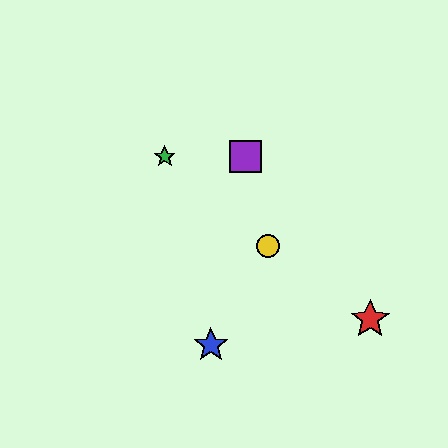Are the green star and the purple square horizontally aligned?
Yes, both are at y≈157.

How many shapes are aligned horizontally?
2 shapes (the green star, the purple square) are aligned horizontally.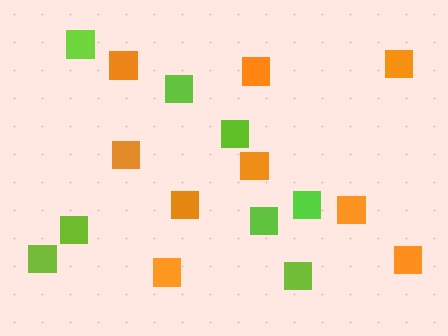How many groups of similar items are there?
There are 2 groups: one group of lime squares (8) and one group of orange squares (9).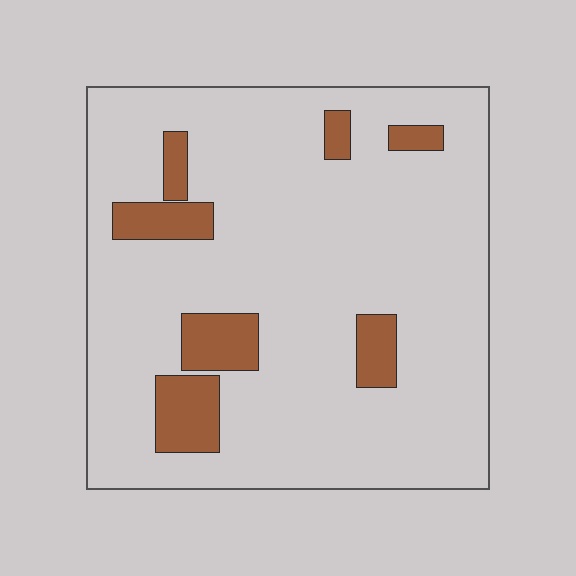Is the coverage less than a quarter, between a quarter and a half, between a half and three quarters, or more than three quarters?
Less than a quarter.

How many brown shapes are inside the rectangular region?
7.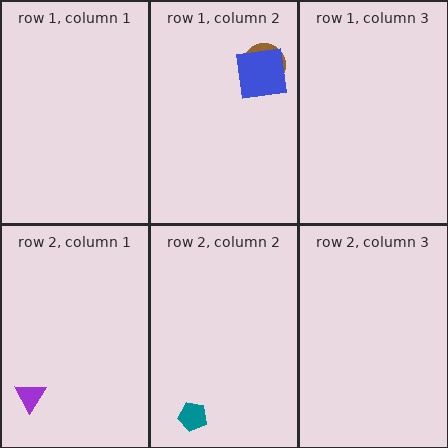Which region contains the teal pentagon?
The row 2, column 2 region.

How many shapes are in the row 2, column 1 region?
1.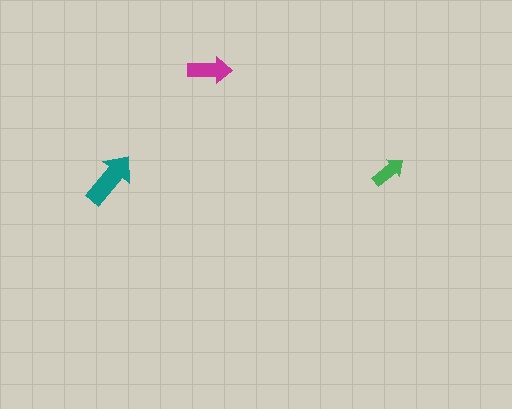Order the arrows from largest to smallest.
the teal one, the magenta one, the green one.